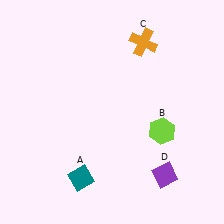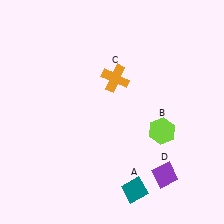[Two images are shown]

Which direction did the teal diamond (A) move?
The teal diamond (A) moved right.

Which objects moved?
The objects that moved are: the teal diamond (A), the orange cross (C).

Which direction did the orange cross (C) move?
The orange cross (C) moved down.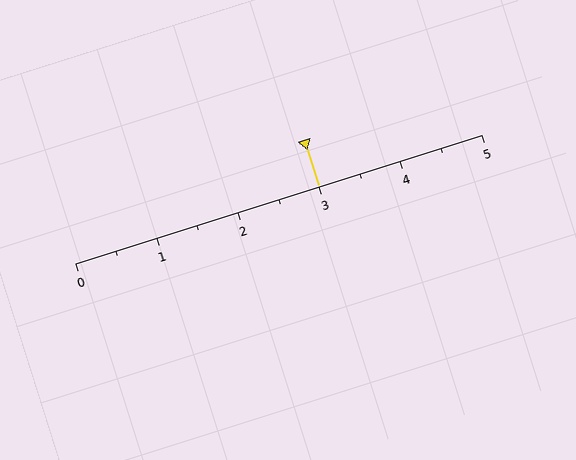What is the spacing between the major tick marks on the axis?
The major ticks are spaced 1 apart.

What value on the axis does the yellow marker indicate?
The marker indicates approximately 3.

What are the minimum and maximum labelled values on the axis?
The axis runs from 0 to 5.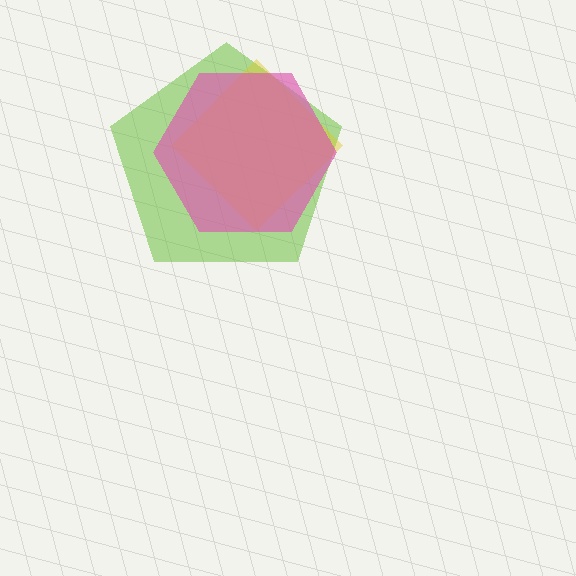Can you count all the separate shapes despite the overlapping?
Yes, there are 3 separate shapes.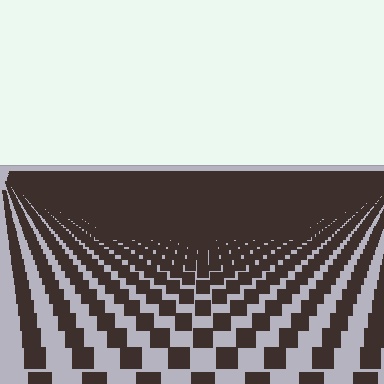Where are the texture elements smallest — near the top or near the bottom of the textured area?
Near the top.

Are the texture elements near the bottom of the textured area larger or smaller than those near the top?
Larger. Near the bottom, elements are closer to the viewer and appear at a bigger on-screen size.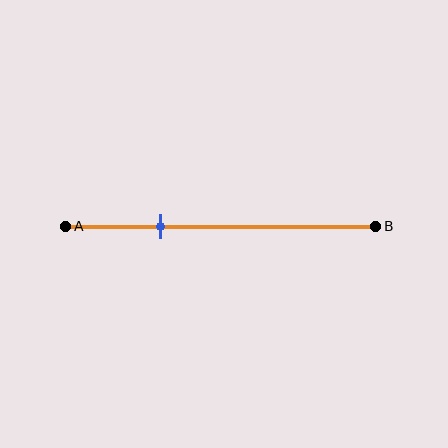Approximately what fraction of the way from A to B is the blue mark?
The blue mark is approximately 30% of the way from A to B.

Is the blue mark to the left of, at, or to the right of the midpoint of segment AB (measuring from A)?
The blue mark is to the left of the midpoint of segment AB.